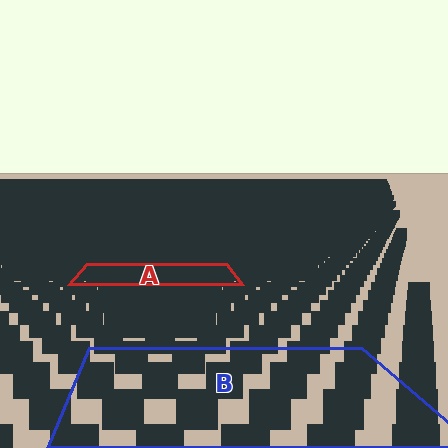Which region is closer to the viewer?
Region B is closer. The texture elements there are larger and more spread out.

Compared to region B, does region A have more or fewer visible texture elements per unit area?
Region A has more texture elements per unit area — they are packed more densely because it is farther away.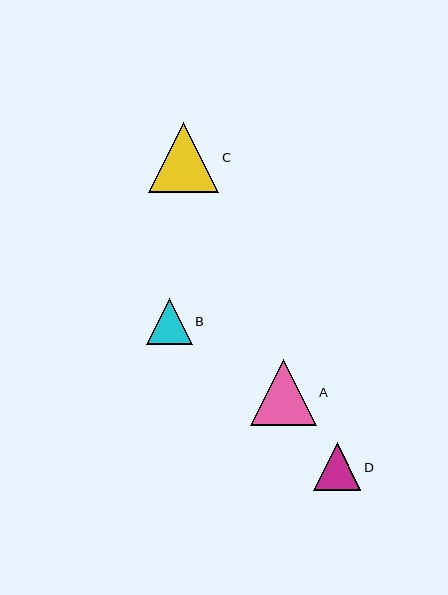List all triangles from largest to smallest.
From largest to smallest: C, A, D, B.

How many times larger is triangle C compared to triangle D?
Triangle C is approximately 1.5 times the size of triangle D.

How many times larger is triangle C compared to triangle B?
Triangle C is approximately 1.5 times the size of triangle B.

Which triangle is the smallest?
Triangle B is the smallest with a size of approximately 46 pixels.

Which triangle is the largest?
Triangle C is the largest with a size of approximately 70 pixels.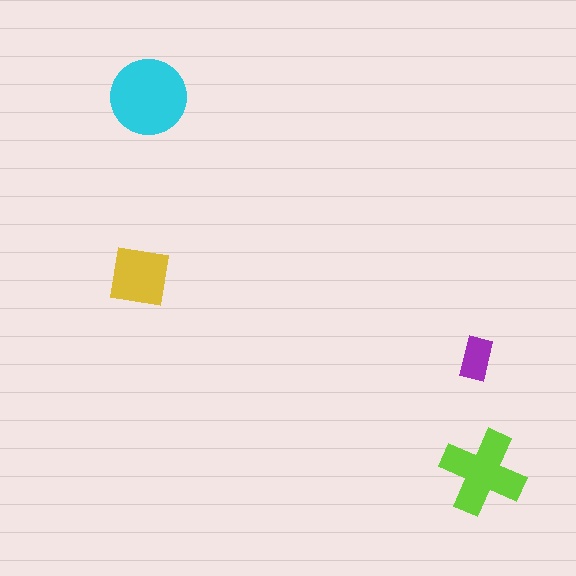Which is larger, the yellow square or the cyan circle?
The cyan circle.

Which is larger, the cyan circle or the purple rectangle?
The cyan circle.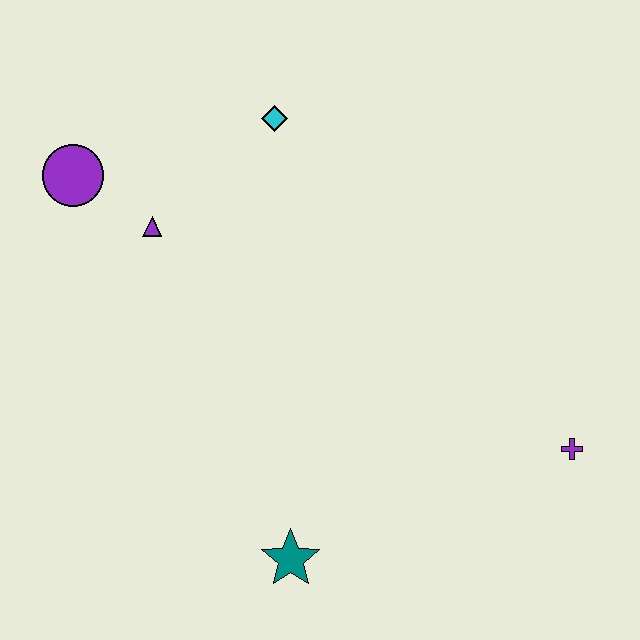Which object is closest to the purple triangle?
The purple circle is closest to the purple triangle.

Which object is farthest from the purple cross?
The purple circle is farthest from the purple cross.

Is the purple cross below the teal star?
No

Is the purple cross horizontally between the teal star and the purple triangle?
No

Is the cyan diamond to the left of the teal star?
Yes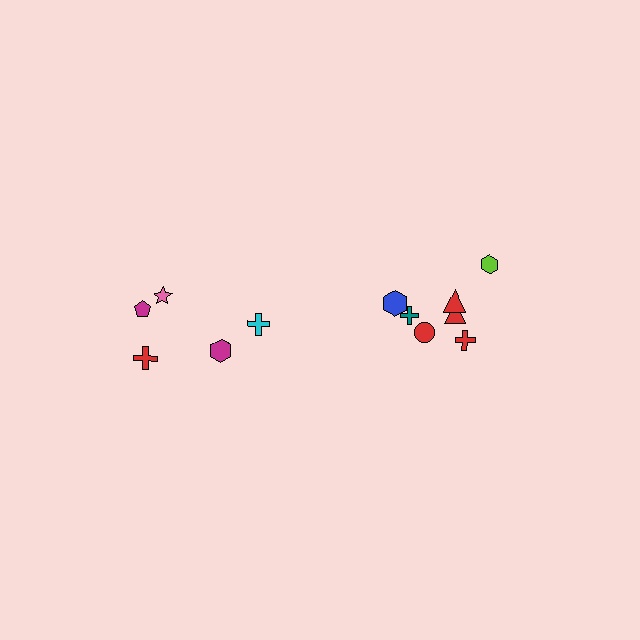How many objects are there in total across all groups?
There are 12 objects.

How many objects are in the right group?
There are 7 objects.